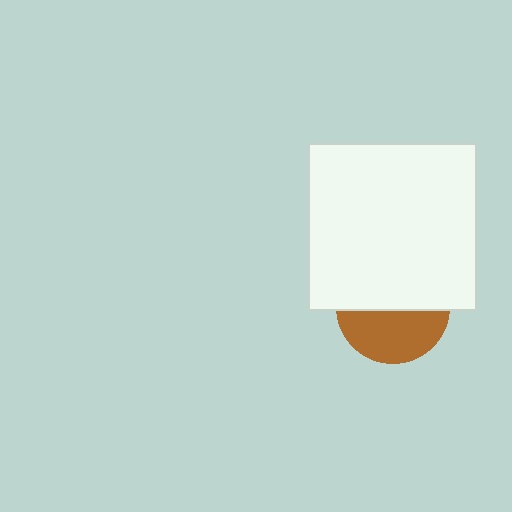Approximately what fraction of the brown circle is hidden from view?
Roughly 55% of the brown circle is hidden behind the white square.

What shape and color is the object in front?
The object in front is a white square.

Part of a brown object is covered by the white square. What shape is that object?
It is a circle.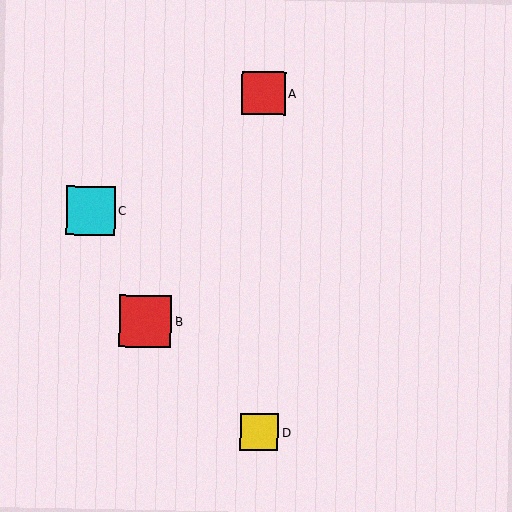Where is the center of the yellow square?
The center of the yellow square is at (259, 432).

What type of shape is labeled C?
Shape C is a cyan square.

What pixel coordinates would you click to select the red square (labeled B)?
Click at (146, 321) to select the red square B.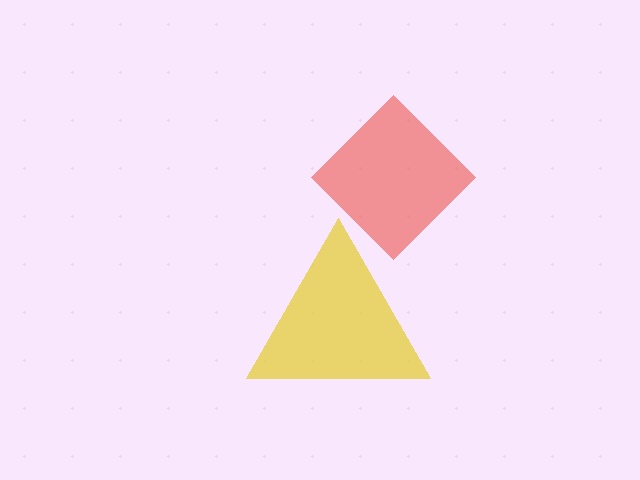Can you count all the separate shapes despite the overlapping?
Yes, there are 2 separate shapes.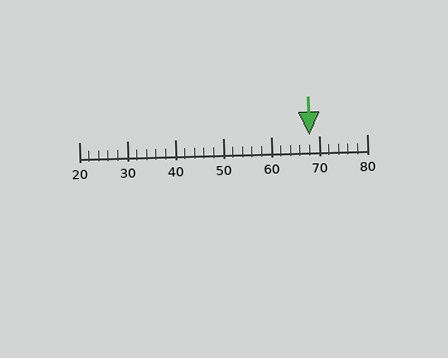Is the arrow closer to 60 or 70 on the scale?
The arrow is closer to 70.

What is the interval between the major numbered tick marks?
The major tick marks are spaced 10 units apart.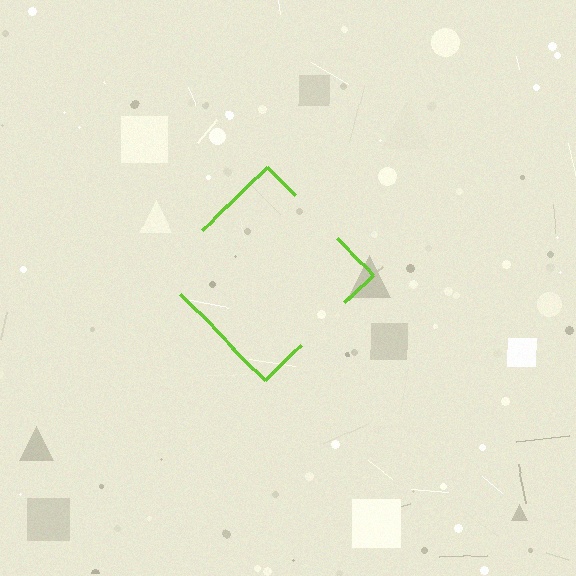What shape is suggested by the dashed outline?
The dashed outline suggests a diamond.